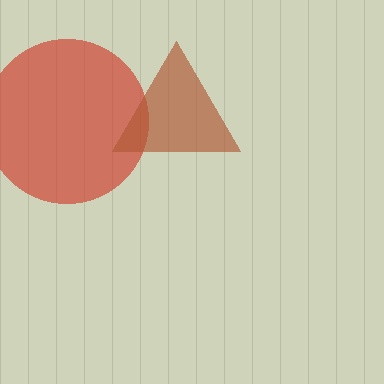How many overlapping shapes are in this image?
There are 2 overlapping shapes in the image.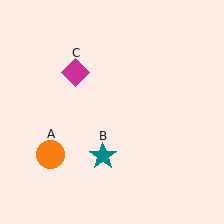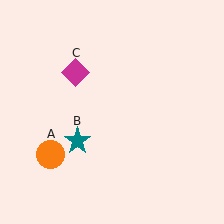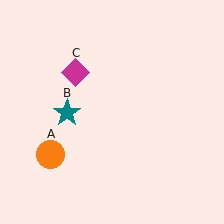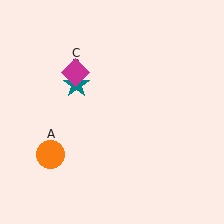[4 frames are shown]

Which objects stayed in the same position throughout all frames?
Orange circle (object A) and magenta diamond (object C) remained stationary.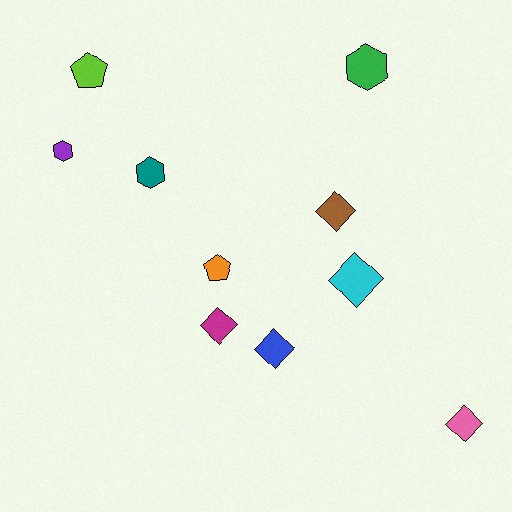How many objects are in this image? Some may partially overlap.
There are 10 objects.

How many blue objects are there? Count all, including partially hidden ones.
There is 1 blue object.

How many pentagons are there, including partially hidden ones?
There are 2 pentagons.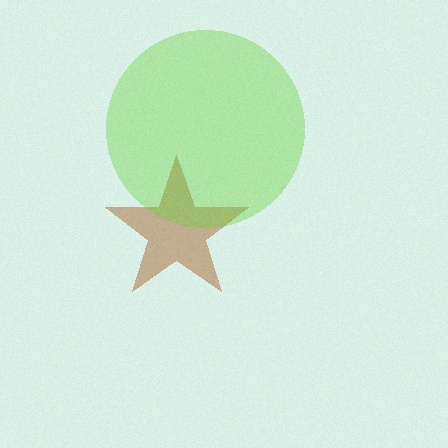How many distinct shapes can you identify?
There are 2 distinct shapes: a brown star, a lime circle.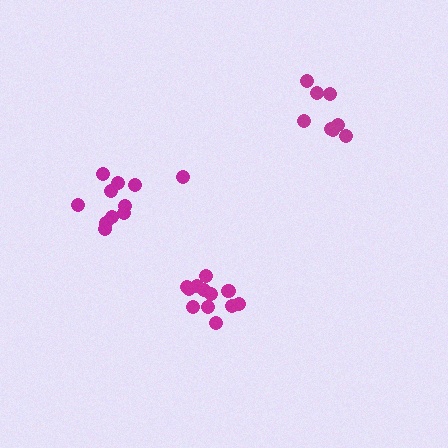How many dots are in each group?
Group 1: 8 dots, Group 2: 11 dots, Group 3: 12 dots (31 total).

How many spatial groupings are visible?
There are 3 spatial groupings.